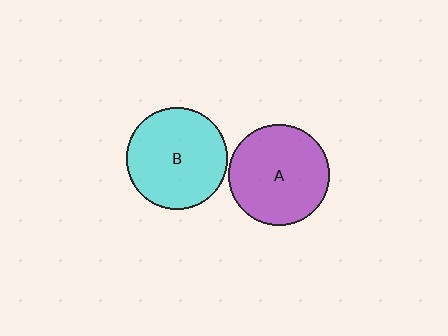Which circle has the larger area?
Circle B (cyan).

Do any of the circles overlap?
No, none of the circles overlap.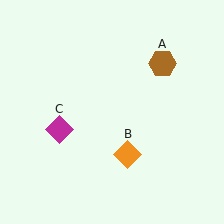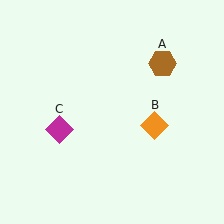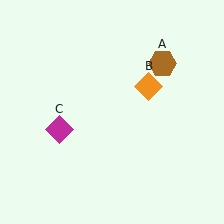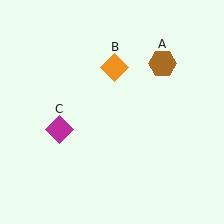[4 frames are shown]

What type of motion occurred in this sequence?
The orange diamond (object B) rotated counterclockwise around the center of the scene.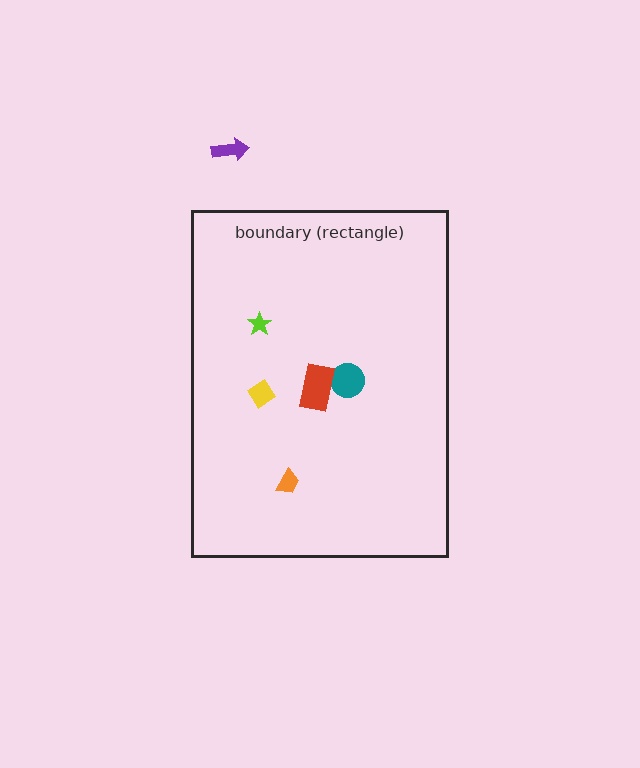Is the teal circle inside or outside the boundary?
Inside.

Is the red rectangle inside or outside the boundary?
Inside.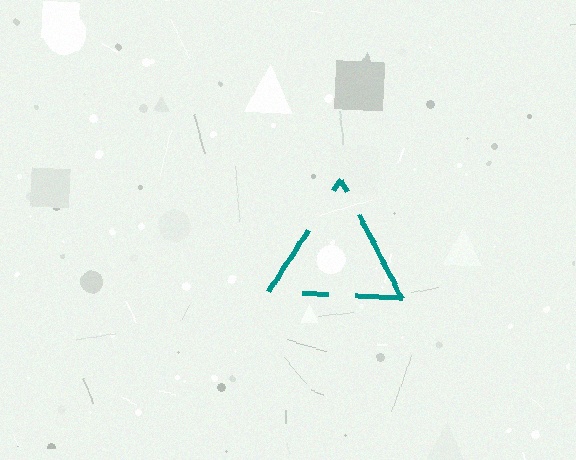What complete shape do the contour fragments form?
The contour fragments form a triangle.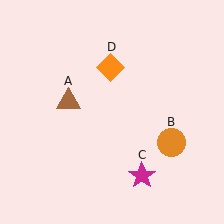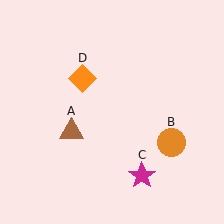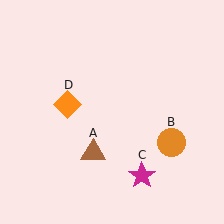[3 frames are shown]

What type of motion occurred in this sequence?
The brown triangle (object A), orange diamond (object D) rotated counterclockwise around the center of the scene.